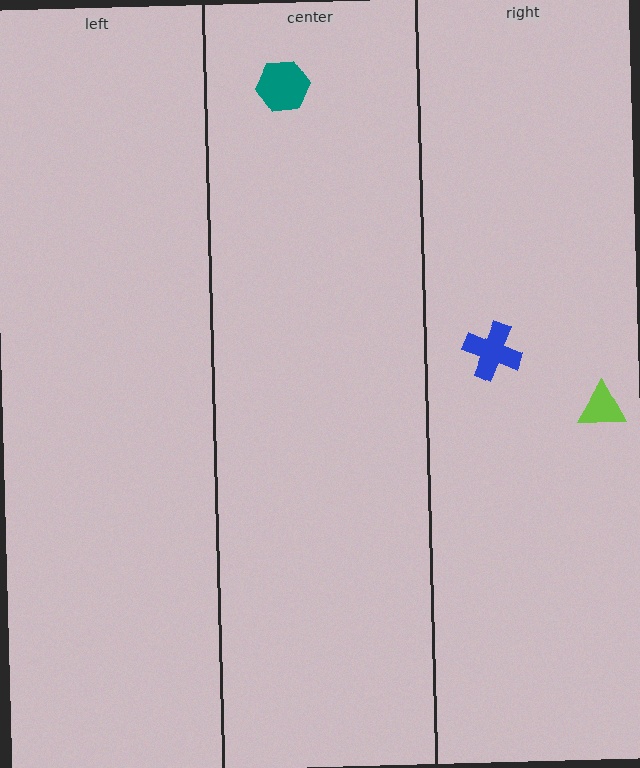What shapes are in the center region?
The teal hexagon.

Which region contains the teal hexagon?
The center region.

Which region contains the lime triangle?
The right region.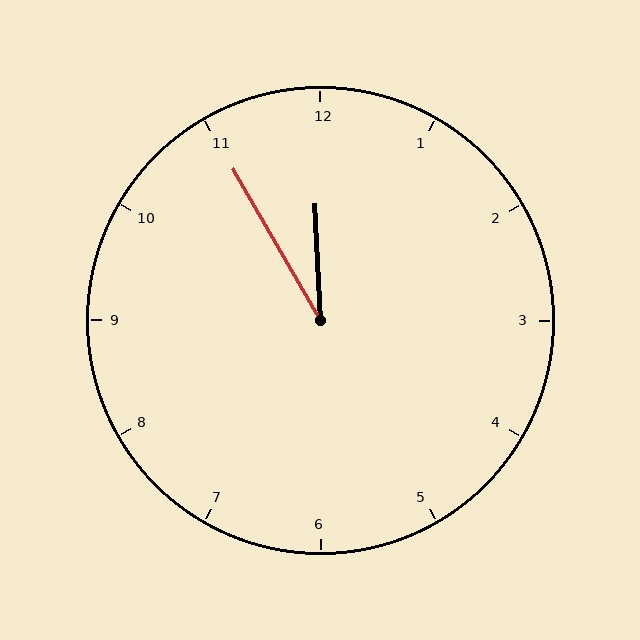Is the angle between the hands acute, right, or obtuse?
It is acute.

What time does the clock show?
11:55.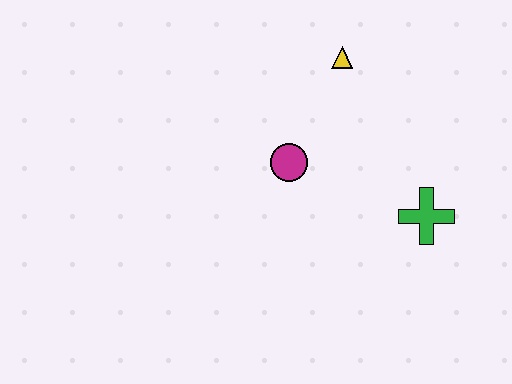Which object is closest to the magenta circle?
The yellow triangle is closest to the magenta circle.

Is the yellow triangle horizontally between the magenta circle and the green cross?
Yes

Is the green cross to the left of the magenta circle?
No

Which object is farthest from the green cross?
The yellow triangle is farthest from the green cross.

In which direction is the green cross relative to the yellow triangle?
The green cross is below the yellow triangle.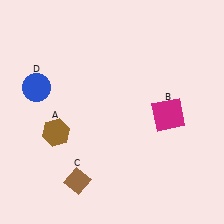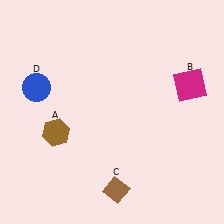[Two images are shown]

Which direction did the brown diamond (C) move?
The brown diamond (C) moved right.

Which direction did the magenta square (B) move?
The magenta square (B) moved up.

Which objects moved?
The objects that moved are: the magenta square (B), the brown diamond (C).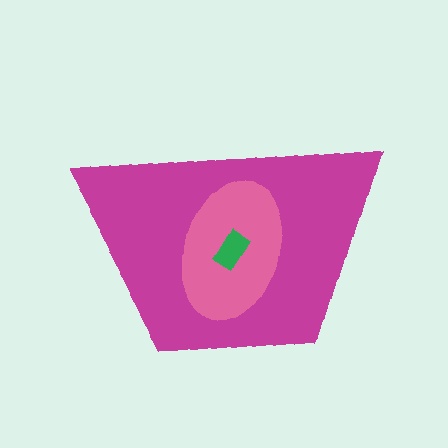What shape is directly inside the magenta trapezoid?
The pink ellipse.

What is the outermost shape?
The magenta trapezoid.